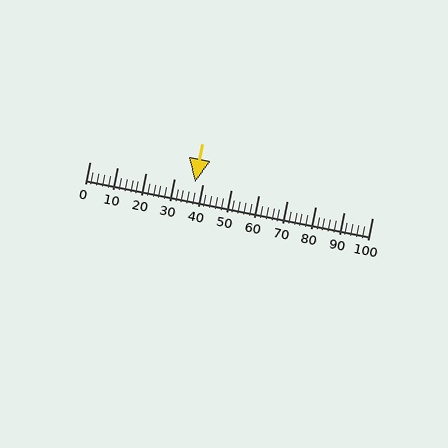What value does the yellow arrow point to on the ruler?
The yellow arrow points to approximately 37.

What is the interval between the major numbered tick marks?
The major tick marks are spaced 10 units apart.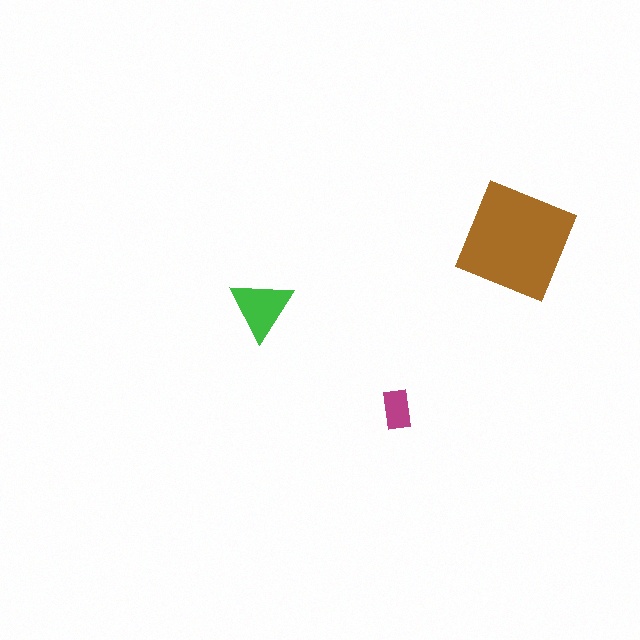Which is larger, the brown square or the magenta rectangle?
The brown square.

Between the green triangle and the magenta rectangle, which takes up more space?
The green triangle.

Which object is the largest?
The brown square.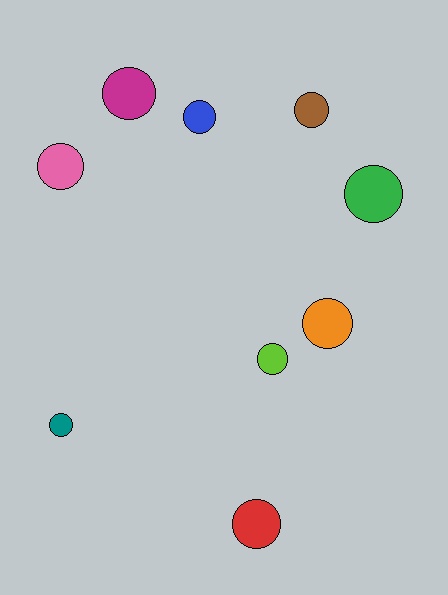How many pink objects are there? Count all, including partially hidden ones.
There is 1 pink object.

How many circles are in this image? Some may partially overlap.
There are 9 circles.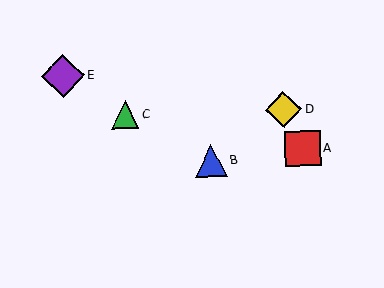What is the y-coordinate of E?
Object E is at y≈76.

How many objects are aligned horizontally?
2 objects (C, D) are aligned horizontally.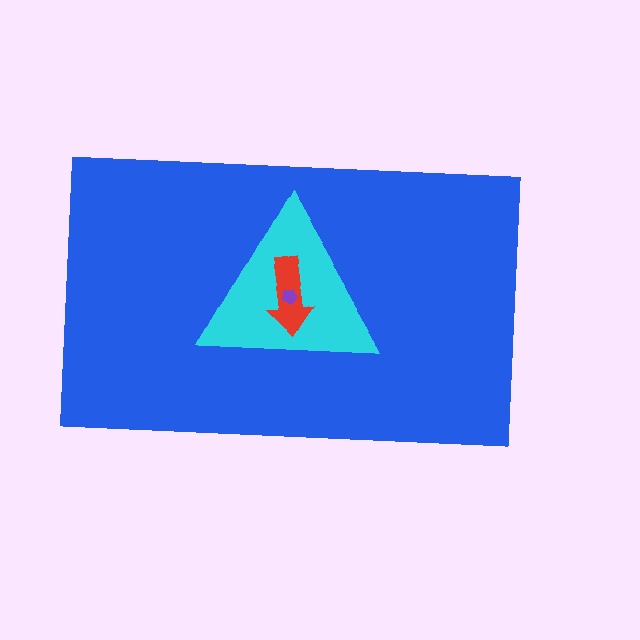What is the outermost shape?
The blue rectangle.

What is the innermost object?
The purple pentagon.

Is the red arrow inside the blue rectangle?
Yes.